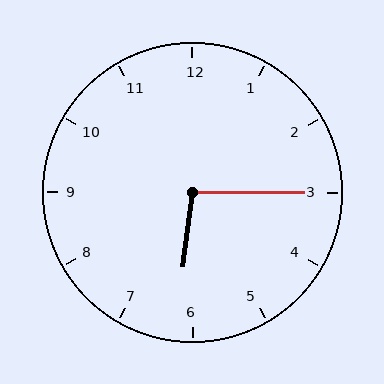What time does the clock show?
6:15.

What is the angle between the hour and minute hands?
Approximately 98 degrees.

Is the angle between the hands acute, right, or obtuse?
It is obtuse.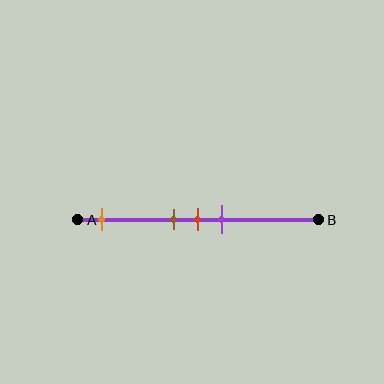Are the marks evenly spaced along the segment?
No, the marks are not evenly spaced.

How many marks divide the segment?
There are 4 marks dividing the segment.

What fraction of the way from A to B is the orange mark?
The orange mark is approximately 10% (0.1) of the way from A to B.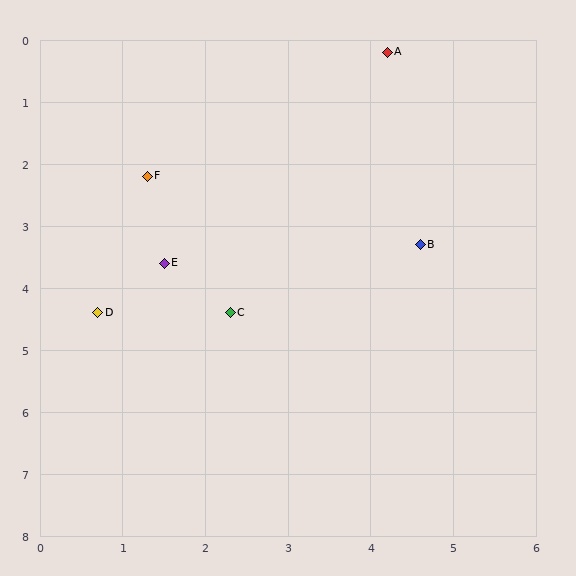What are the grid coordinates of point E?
Point E is at approximately (1.5, 3.6).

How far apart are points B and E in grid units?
Points B and E are about 3.1 grid units apart.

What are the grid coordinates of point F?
Point F is at approximately (1.3, 2.2).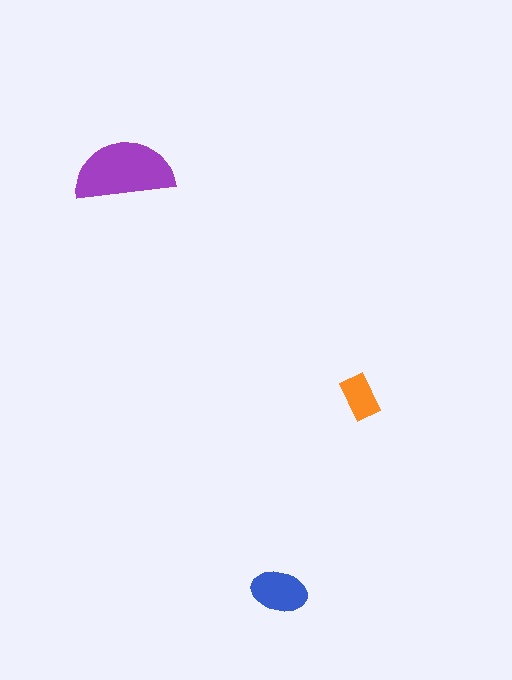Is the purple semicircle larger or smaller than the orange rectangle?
Larger.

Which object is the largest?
The purple semicircle.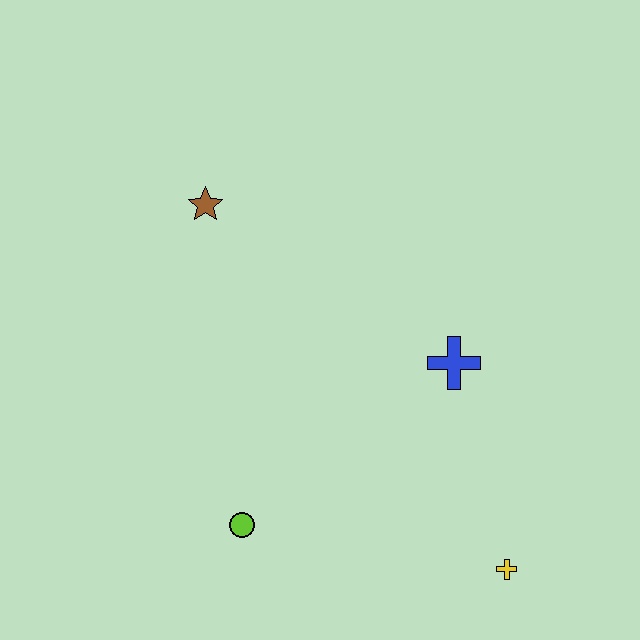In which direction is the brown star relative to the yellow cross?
The brown star is above the yellow cross.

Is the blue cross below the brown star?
Yes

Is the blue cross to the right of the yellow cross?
No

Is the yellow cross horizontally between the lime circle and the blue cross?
No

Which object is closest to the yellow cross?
The blue cross is closest to the yellow cross.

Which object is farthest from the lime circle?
The brown star is farthest from the lime circle.